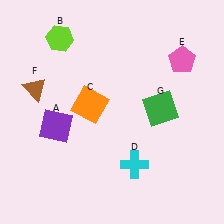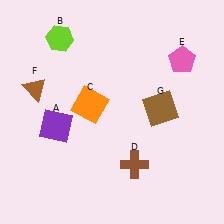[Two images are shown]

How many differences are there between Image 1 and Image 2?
There are 2 differences between the two images.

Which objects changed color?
D changed from cyan to brown. G changed from green to brown.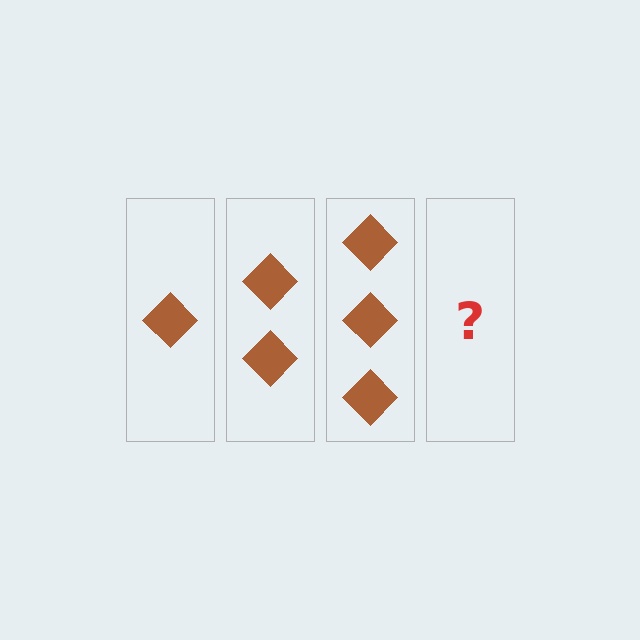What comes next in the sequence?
The next element should be 4 diamonds.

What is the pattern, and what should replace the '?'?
The pattern is that each step adds one more diamond. The '?' should be 4 diamonds.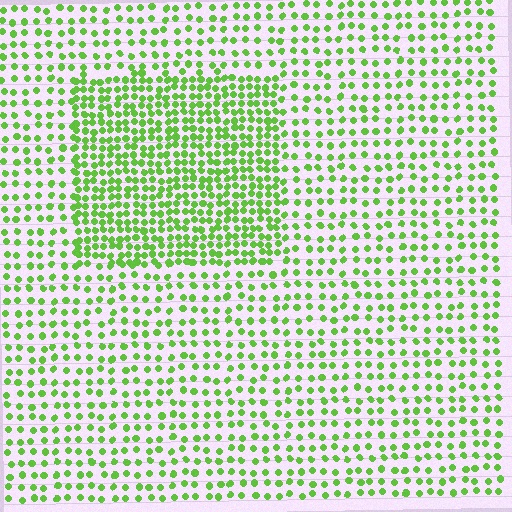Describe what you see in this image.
The image contains small lime elements arranged at two different densities. A rectangle-shaped region is visible where the elements are more densely packed than the surrounding area.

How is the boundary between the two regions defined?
The boundary is defined by a change in element density (approximately 2.0x ratio). All elements are the same color, size, and shape.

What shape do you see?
I see a rectangle.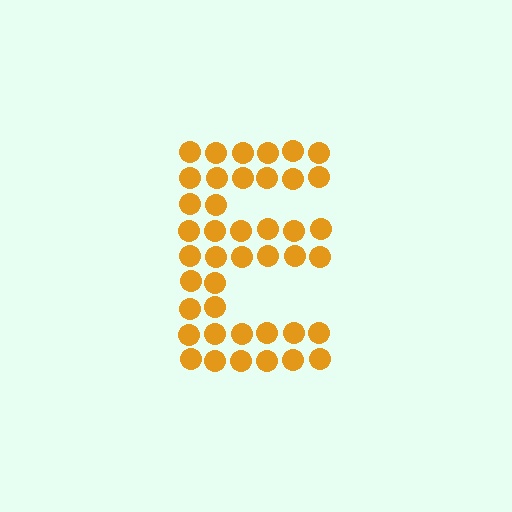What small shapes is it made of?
It is made of small circles.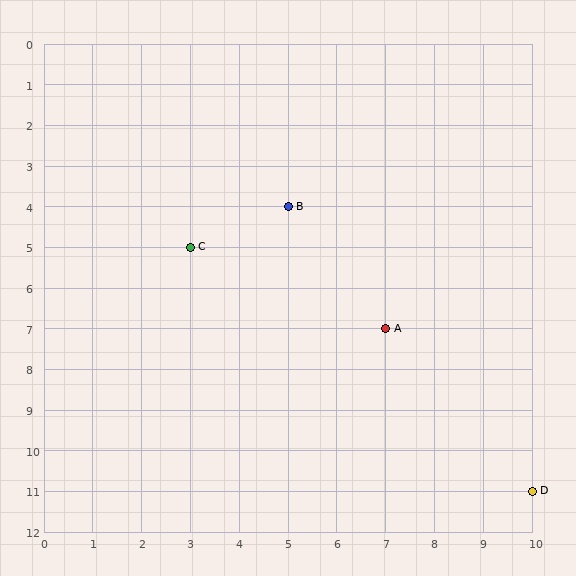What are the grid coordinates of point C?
Point C is at grid coordinates (3, 5).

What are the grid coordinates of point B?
Point B is at grid coordinates (5, 4).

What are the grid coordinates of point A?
Point A is at grid coordinates (7, 7).